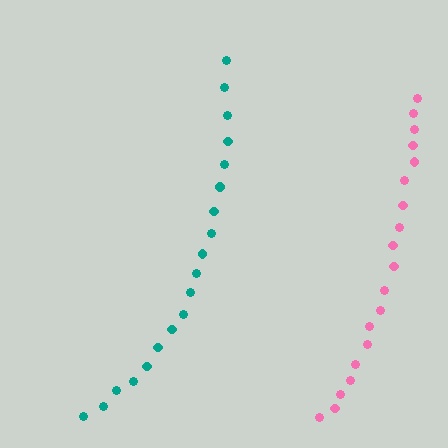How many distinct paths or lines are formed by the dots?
There are 2 distinct paths.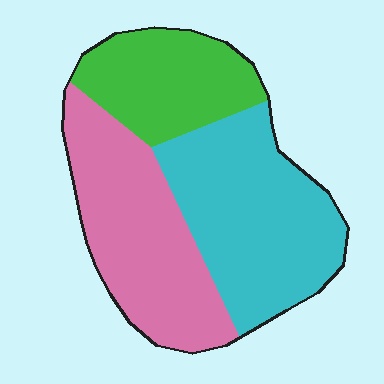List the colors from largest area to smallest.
From largest to smallest: cyan, pink, green.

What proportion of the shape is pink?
Pink takes up between a quarter and a half of the shape.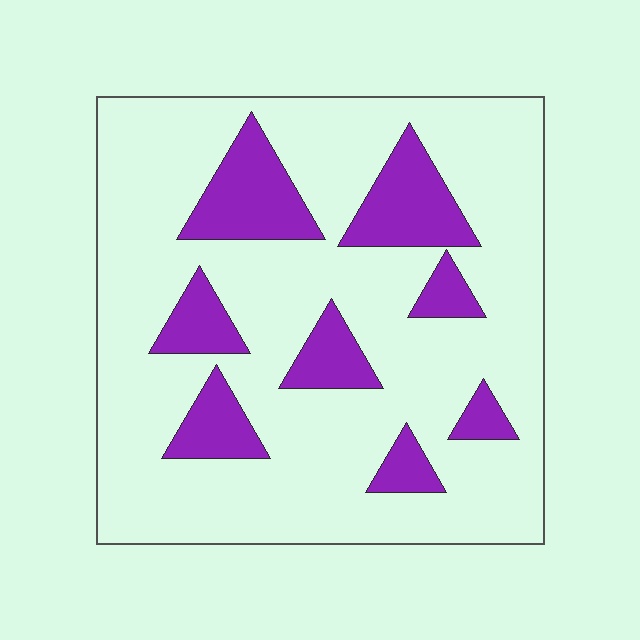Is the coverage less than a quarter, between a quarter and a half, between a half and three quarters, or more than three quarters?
Less than a quarter.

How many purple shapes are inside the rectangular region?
8.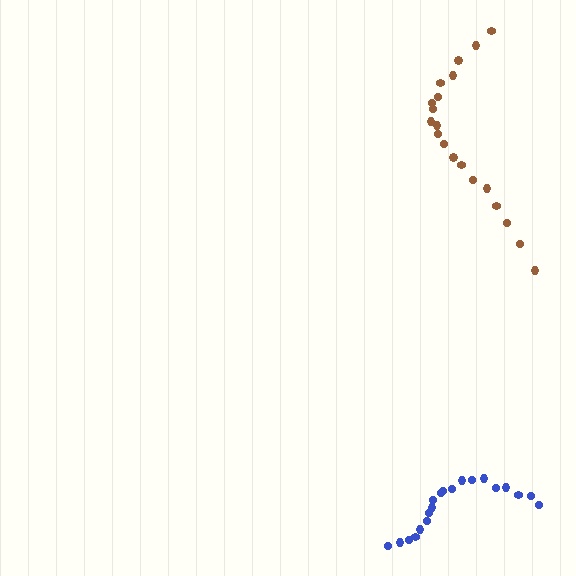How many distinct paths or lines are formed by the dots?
There are 2 distinct paths.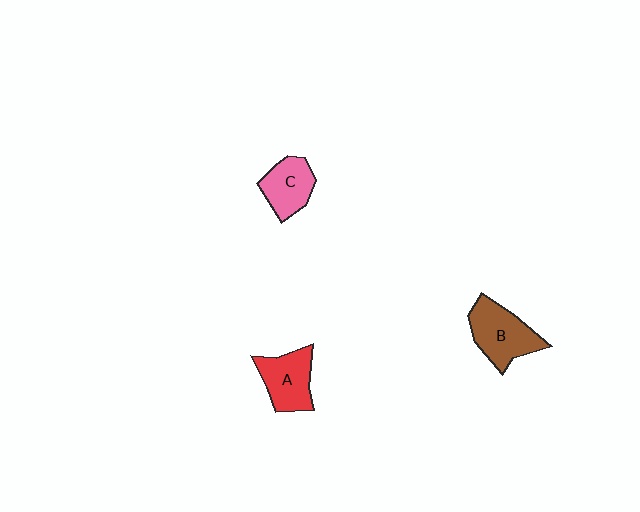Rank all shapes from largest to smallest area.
From largest to smallest: B (brown), A (red), C (pink).